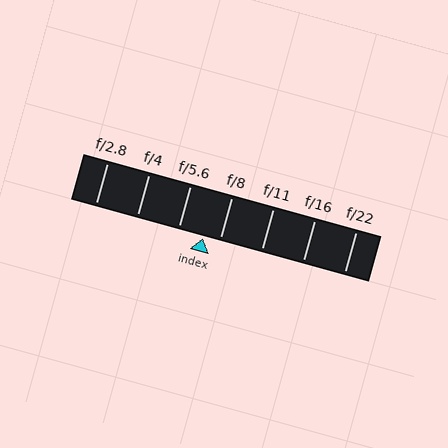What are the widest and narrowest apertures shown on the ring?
The widest aperture shown is f/2.8 and the narrowest is f/22.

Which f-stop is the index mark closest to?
The index mark is closest to f/8.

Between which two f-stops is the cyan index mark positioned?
The index mark is between f/5.6 and f/8.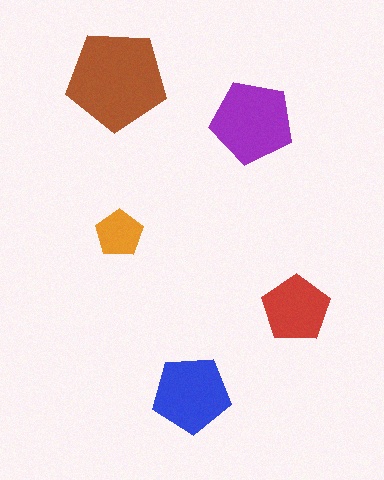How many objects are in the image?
There are 5 objects in the image.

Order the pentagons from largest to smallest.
the brown one, the purple one, the blue one, the red one, the orange one.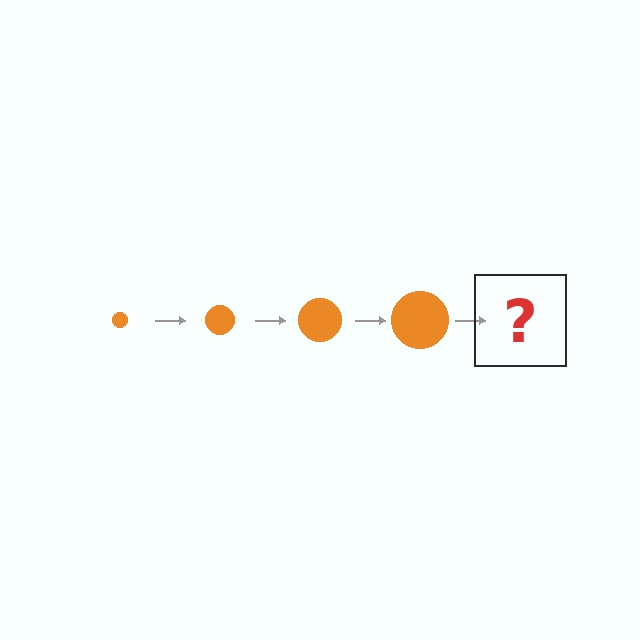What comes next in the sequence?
The next element should be an orange circle, larger than the previous one.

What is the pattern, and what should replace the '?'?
The pattern is that the circle gets progressively larger each step. The '?' should be an orange circle, larger than the previous one.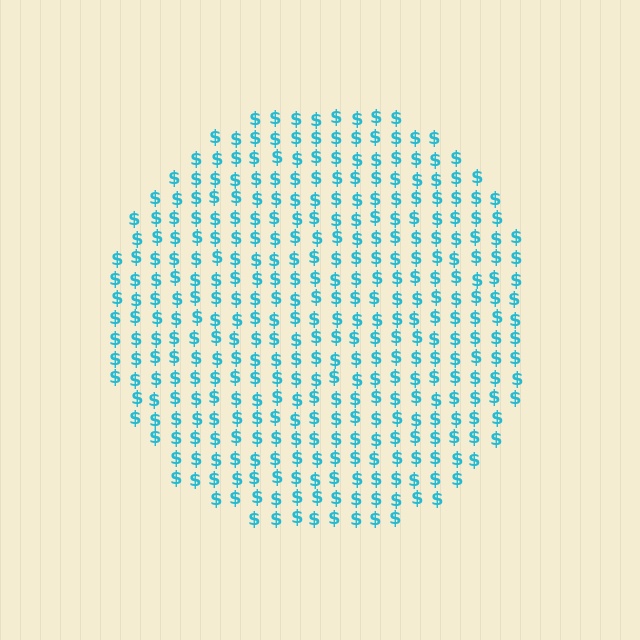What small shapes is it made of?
It is made of small dollar signs.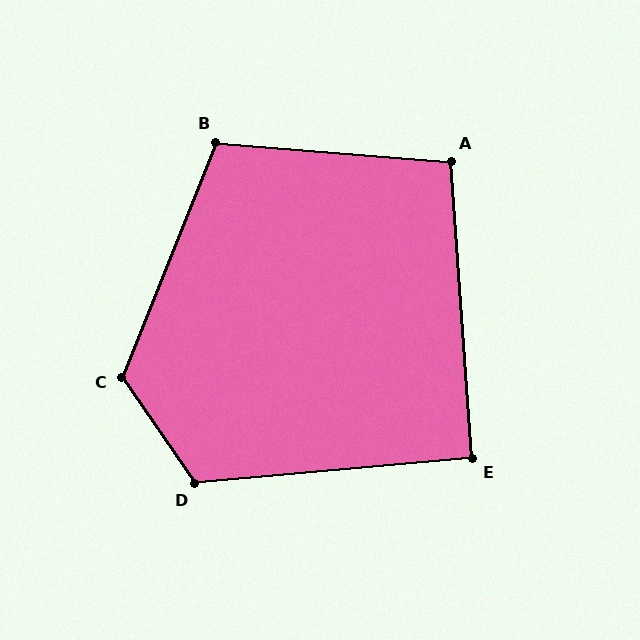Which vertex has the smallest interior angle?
E, at approximately 91 degrees.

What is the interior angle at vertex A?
Approximately 99 degrees (obtuse).